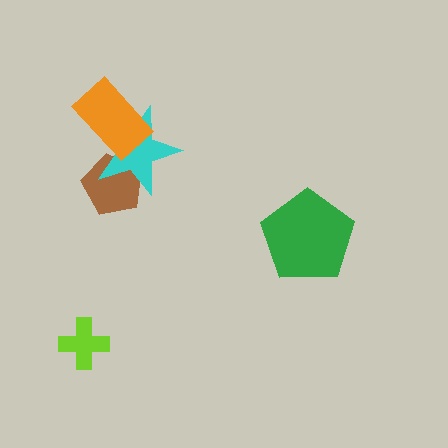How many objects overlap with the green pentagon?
0 objects overlap with the green pentagon.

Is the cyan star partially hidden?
Yes, it is partially covered by another shape.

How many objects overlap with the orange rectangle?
1 object overlaps with the orange rectangle.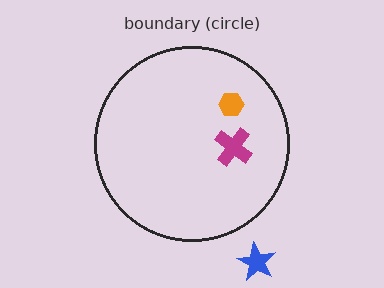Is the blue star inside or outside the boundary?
Outside.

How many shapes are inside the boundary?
2 inside, 1 outside.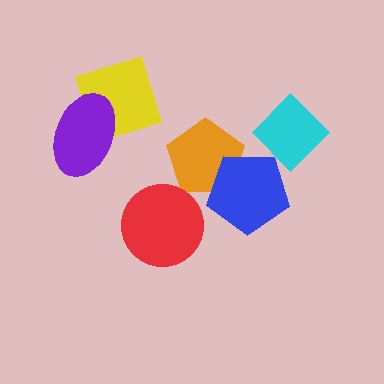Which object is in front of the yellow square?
The purple ellipse is in front of the yellow square.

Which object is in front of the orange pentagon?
The blue pentagon is in front of the orange pentagon.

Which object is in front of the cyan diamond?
The blue pentagon is in front of the cyan diamond.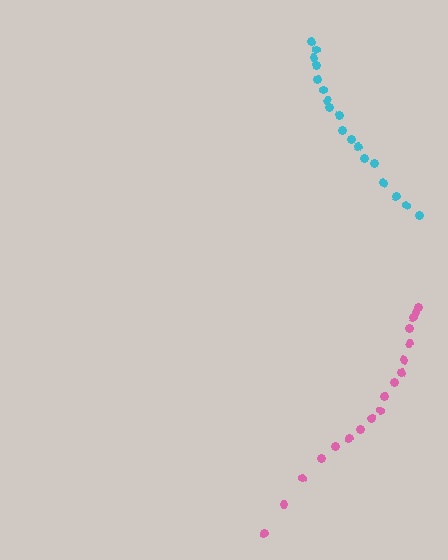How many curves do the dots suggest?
There are 2 distinct paths.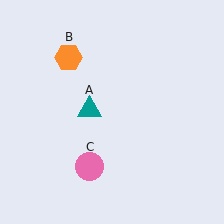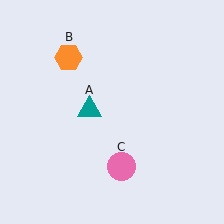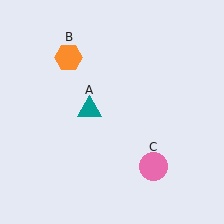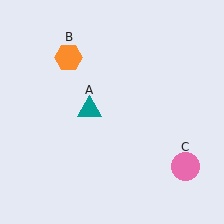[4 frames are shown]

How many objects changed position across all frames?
1 object changed position: pink circle (object C).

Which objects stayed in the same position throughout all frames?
Teal triangle (object A) and orange hexagon (object B) remained stationary.